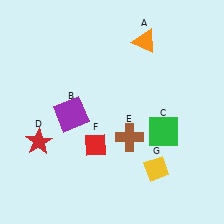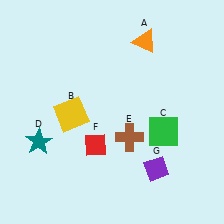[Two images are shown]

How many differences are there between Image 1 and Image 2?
There are 3 differences between the two images.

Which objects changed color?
B changed from purple to yellow. D changed from red to teal. G changed from yellow to purple.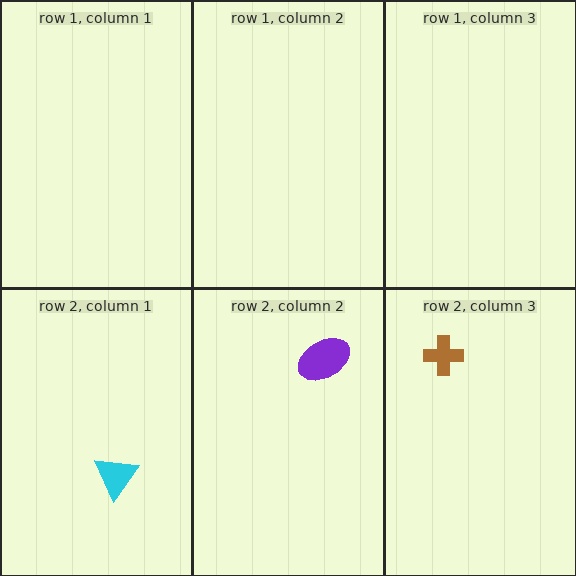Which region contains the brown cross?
The row 2, column 3 region.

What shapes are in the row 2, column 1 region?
The cyan triangle.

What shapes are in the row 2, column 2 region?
The purple ellipse.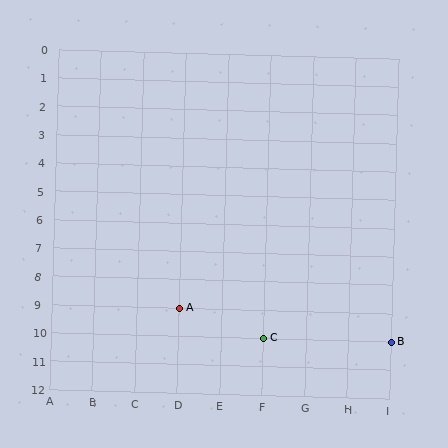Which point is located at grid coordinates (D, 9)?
Point A is at (D, 9).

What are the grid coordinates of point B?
Point B is at grid coordinates (I, 10).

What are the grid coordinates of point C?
Point C is at grid coordinates (F, 10).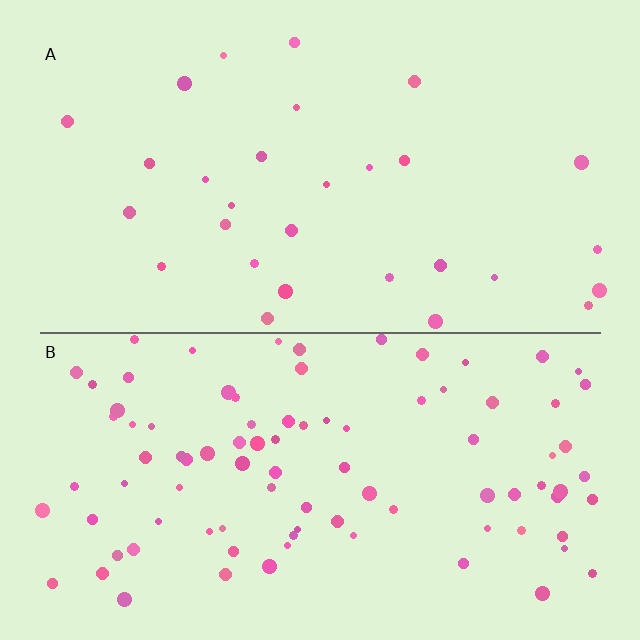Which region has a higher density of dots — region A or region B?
B (the bottom).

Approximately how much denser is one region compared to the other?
Approximately 3.2× — region B over region A.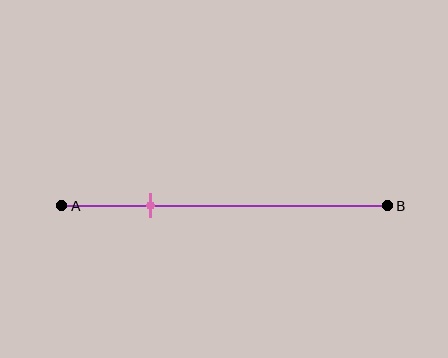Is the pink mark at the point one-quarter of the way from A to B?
Yes, the mark is approximately at the one-quarter point.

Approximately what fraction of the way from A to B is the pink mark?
The pink mark is approximately 25% of the way from A to B.